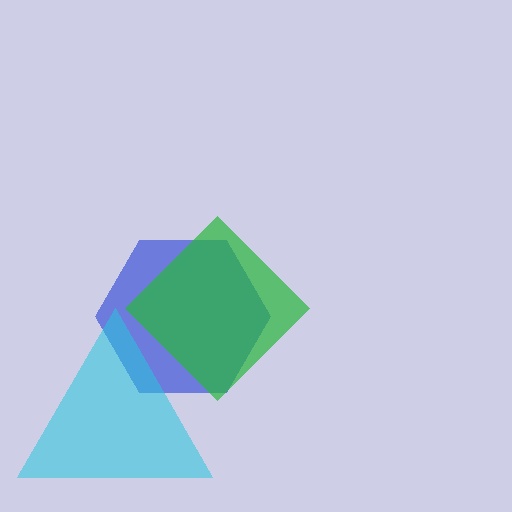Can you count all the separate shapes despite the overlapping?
Yes, there are 3 separate shapes.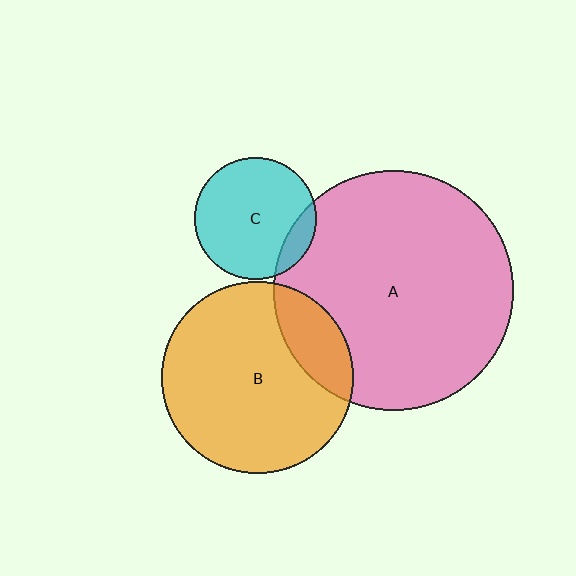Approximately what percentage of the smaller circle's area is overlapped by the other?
Approximately 15%.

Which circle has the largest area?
Circle A (pink).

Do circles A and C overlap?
Yes.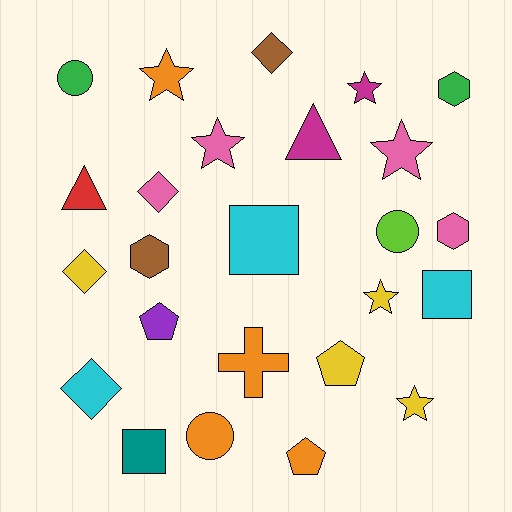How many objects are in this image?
There are 25 objects.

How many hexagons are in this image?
There are 3 hexagons.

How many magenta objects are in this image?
There are 2 magenta objects.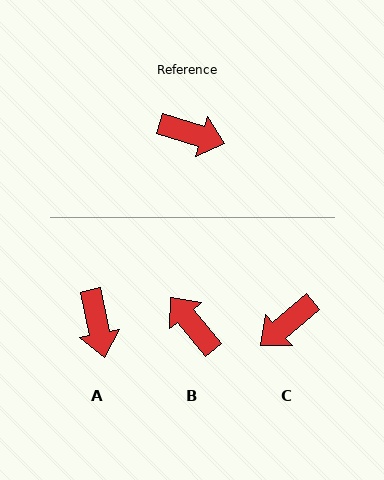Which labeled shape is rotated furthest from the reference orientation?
B, about 146 degrees away.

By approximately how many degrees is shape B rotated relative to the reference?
Approximately 146 degrees counter-clockwise.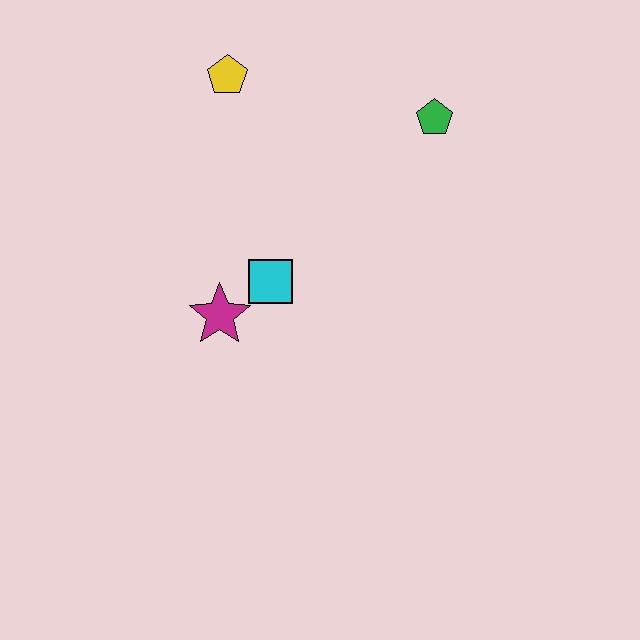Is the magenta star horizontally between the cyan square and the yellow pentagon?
No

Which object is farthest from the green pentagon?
The magenta star is farthest from the green pentagon.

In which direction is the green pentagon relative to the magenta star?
The green pentagon is to the right of the magenta star.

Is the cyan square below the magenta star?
No